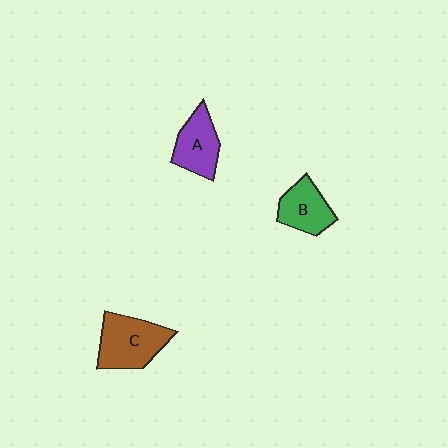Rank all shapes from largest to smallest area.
From largest to smallest: C (brown), A (purple), B (green).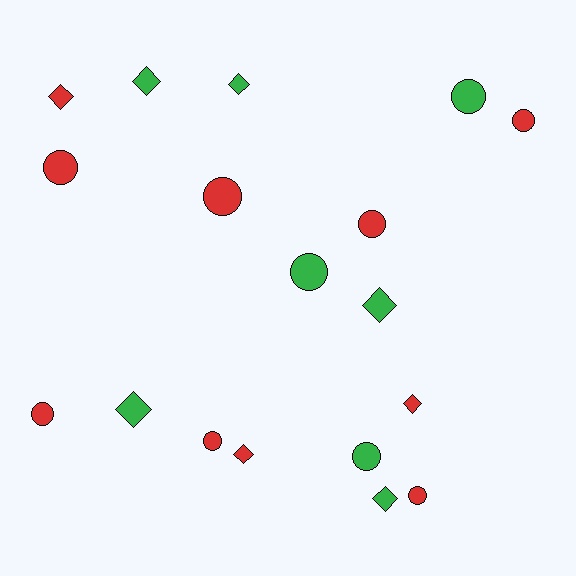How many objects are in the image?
There are 18 objects.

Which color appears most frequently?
Red, with 10 objects.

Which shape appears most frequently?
Circle, with 10 objects.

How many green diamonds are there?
There are 5 green diamonds.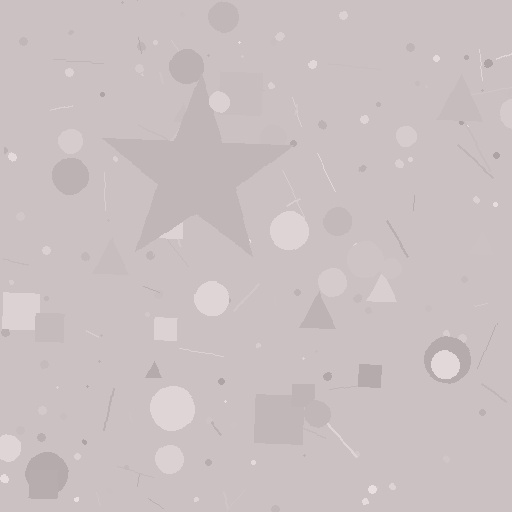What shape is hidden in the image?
A star is hidden in the image.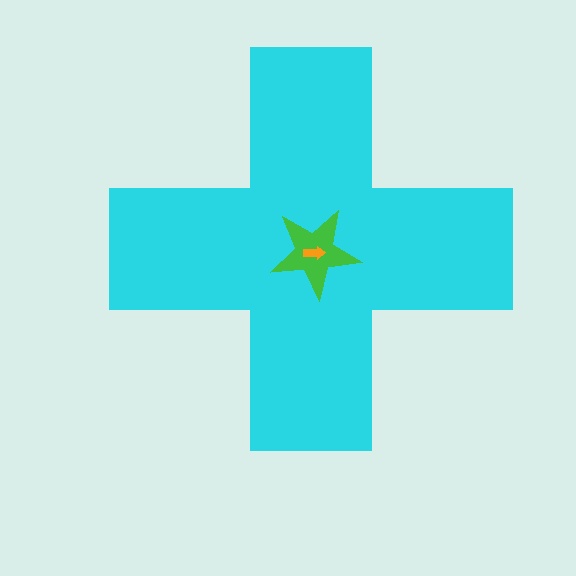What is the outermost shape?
The cyan cross.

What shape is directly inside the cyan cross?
The green star.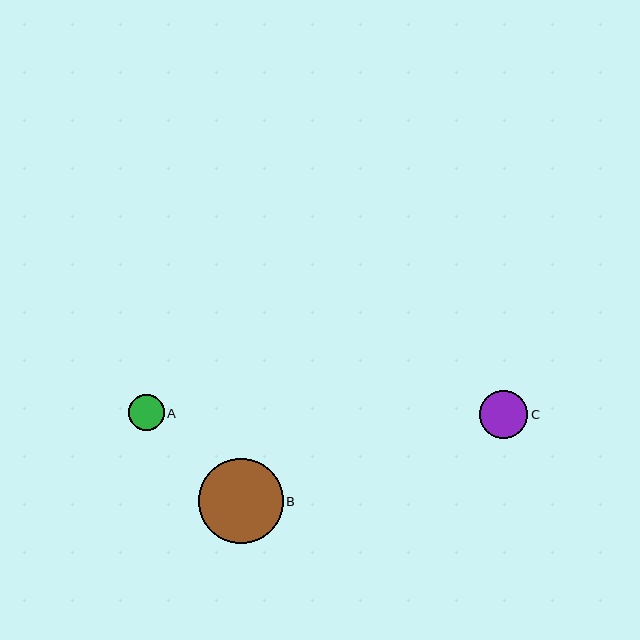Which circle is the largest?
Circle B is the largest with a size of approximately 85 pixels.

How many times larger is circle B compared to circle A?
Circle B is approximately 2.4 times the size of circle A.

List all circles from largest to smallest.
From largest to smallest: B, C, A.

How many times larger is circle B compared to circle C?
Circle B is approximately 1.8 times the size of circle C.